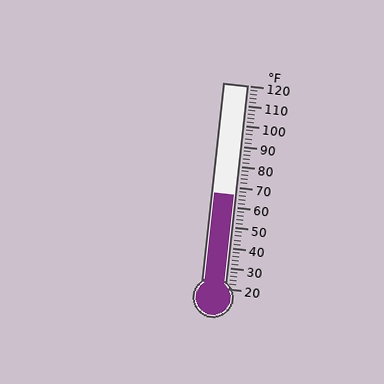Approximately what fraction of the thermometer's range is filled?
The thermometer is filled to approximately 45% of its range.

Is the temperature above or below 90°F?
The temperature is below 90°F.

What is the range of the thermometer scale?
The thermometer scale ranges from 20°F to 120°F.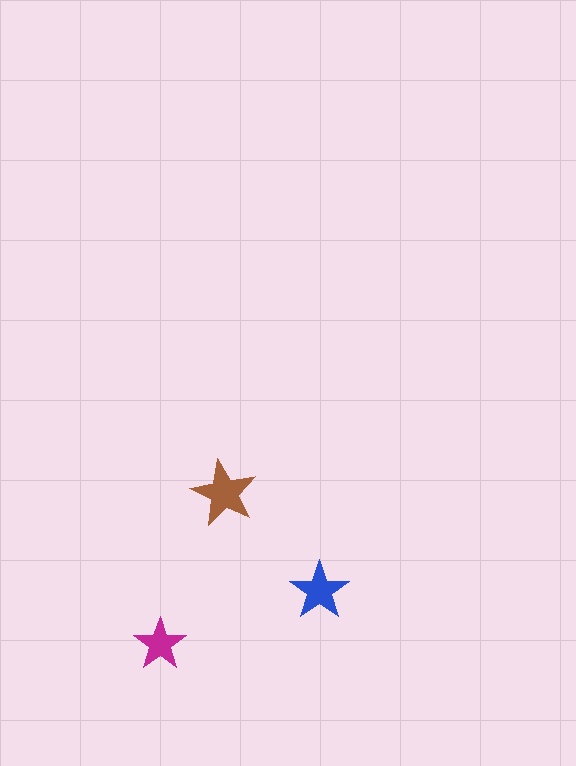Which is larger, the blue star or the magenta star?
The blue one.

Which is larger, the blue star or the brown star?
The brown one.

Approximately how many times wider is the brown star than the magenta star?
About 1.5 times wider.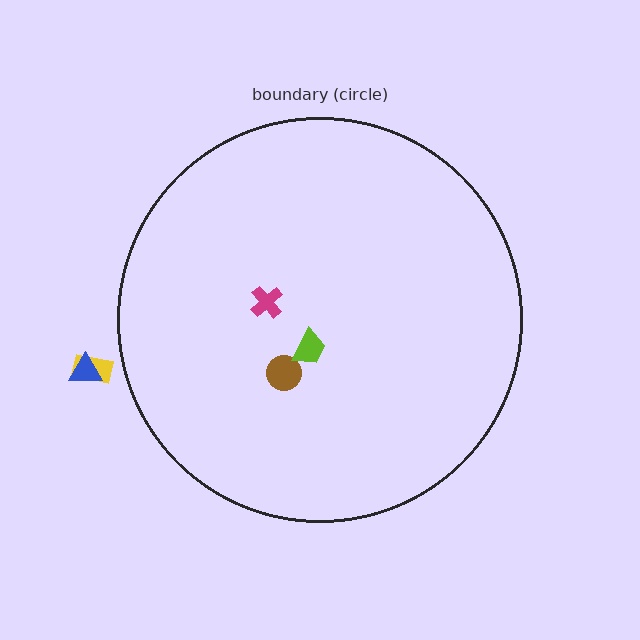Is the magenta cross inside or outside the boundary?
Inside.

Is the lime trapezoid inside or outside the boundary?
Inside.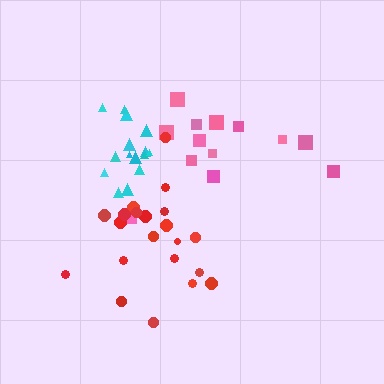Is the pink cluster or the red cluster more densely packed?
Red.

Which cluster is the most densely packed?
Cyan.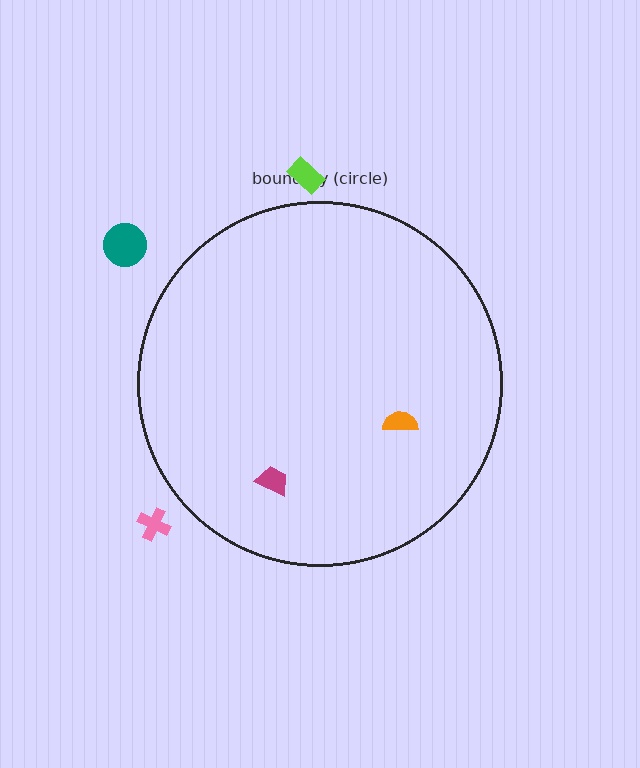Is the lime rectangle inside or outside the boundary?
Outside.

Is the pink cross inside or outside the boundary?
Outside.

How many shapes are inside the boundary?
2 inside, 3 outside.